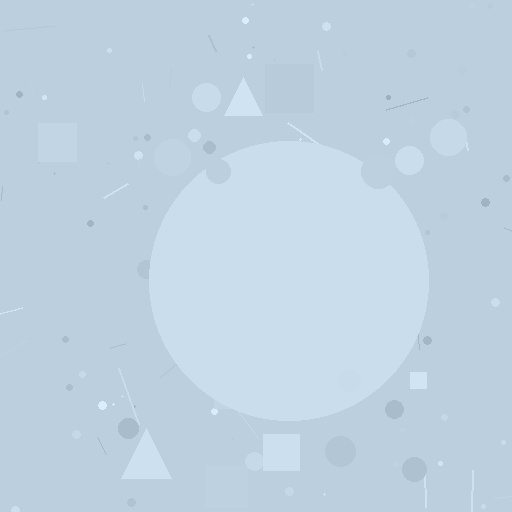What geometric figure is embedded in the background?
A circle is embedded in the background.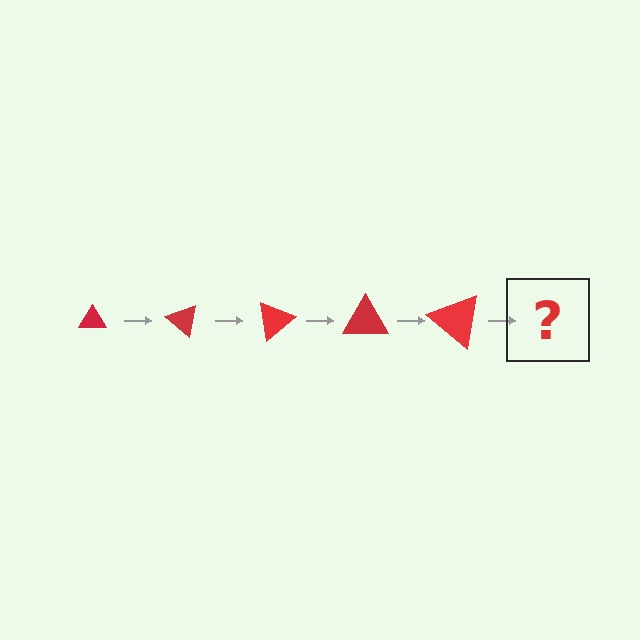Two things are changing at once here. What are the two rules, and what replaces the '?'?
The two rules are that the triangle grows larger each step and it rotates 40 degrees each step. The '?' should be a triangle, larger than the previous one and rotated 200 degrees from the start.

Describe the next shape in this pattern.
It should be a triangle, larger than the previous one and rotated 200 degrees from the start.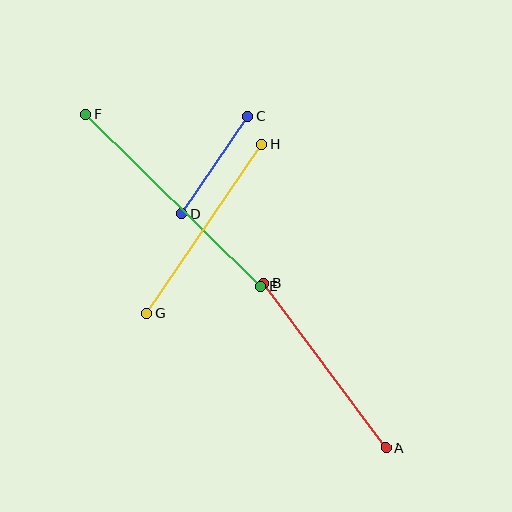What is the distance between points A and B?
The distance is approximately 205 pixels.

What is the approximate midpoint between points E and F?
The midpoint is at approximately (173, 200) pixels.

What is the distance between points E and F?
The distance is approximately 245 pixels.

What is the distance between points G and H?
The distance is approximately 204 pixels.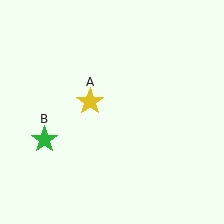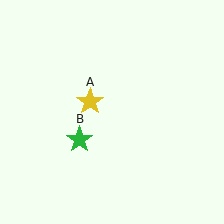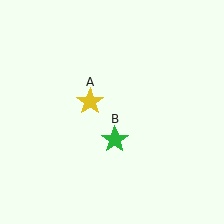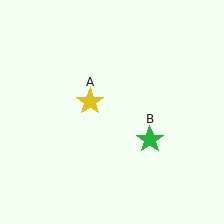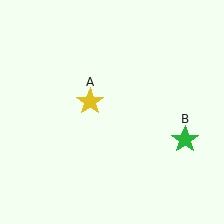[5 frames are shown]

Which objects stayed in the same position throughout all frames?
Yellow star (object A) remained stationary.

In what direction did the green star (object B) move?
The green star (object B) moved right.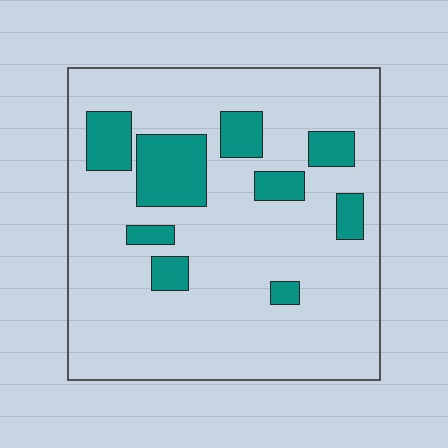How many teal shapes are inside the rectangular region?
9.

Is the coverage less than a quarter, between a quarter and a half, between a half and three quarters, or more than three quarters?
Less than a quarter.